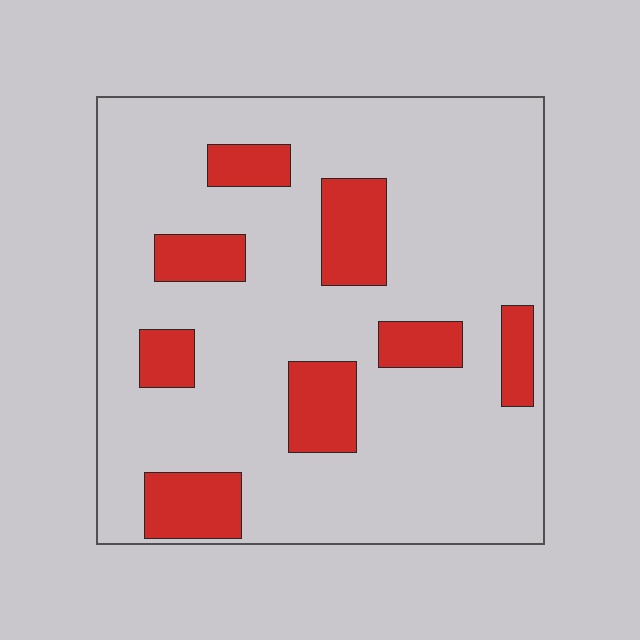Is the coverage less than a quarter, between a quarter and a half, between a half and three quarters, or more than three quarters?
Less than a quarter.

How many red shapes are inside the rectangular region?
8.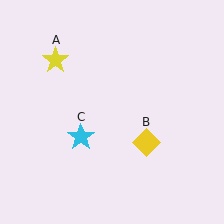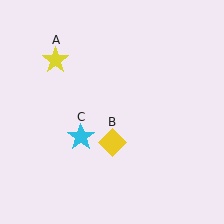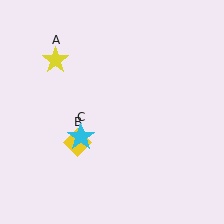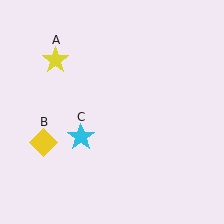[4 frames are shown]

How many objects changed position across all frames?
1 object changed position: yellow diamond (object B).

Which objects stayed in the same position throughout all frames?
Yellow star (object A) and cyan star (object C) remained stationary.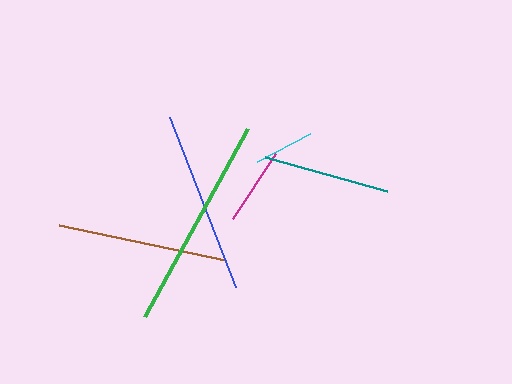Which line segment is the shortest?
The cyan line is the shortest at approximately 61 pixels.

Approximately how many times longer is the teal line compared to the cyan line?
The teal line is approximately 2.1 times the length of the cyan line.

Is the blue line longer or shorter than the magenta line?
The blue line is longer than the magenta line.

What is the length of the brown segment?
The brown segment is approximately 170 pixels long.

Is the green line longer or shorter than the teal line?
The green line is longer than the teal line.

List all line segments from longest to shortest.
From longest to shortest: green, blue, brown, teal, magenta, cyan.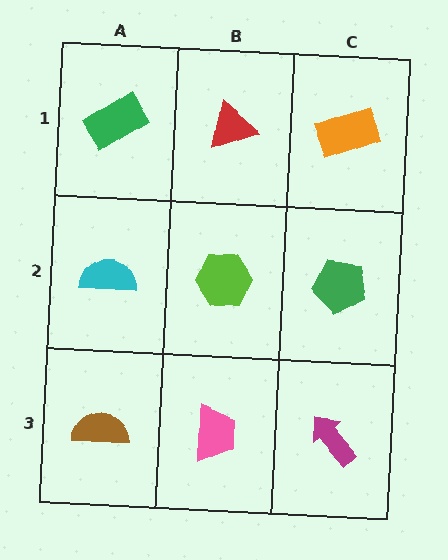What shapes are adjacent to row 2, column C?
An orange rectangle (row 1, column C), a magenta arrow (row 3, column C), a lime hexagon (row 2, column B).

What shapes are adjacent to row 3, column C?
A green pentagon (row 2, column C), a pink trapezoid (row 3, column B).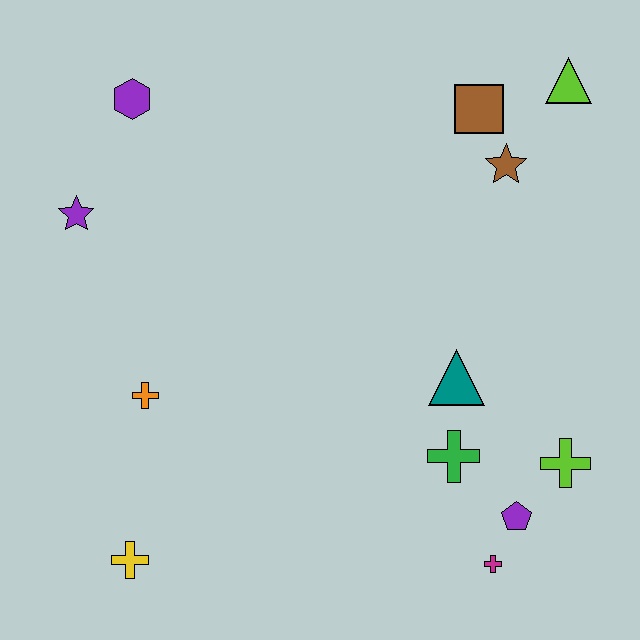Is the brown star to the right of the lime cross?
No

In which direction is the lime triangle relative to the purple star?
The lime triangle is to the right of the purple star.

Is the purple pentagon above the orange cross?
No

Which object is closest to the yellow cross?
The orange cross is closest to the yellow cross.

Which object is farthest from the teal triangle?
The purple hexagon is farthest from the teal triangle.